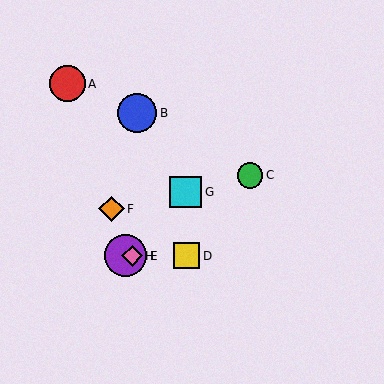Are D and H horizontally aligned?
Yes, both are at y≈256.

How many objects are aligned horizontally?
3 objects (D, E, H) are aligned horizontally.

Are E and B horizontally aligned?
No, E is at y≈256 and B is at y≈113.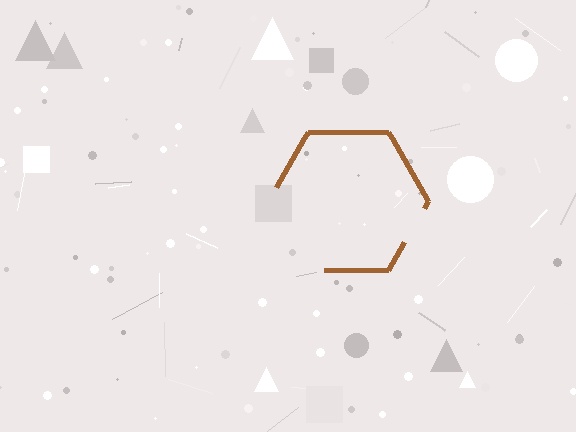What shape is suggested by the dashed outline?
The dashed outline suggests a hexagon.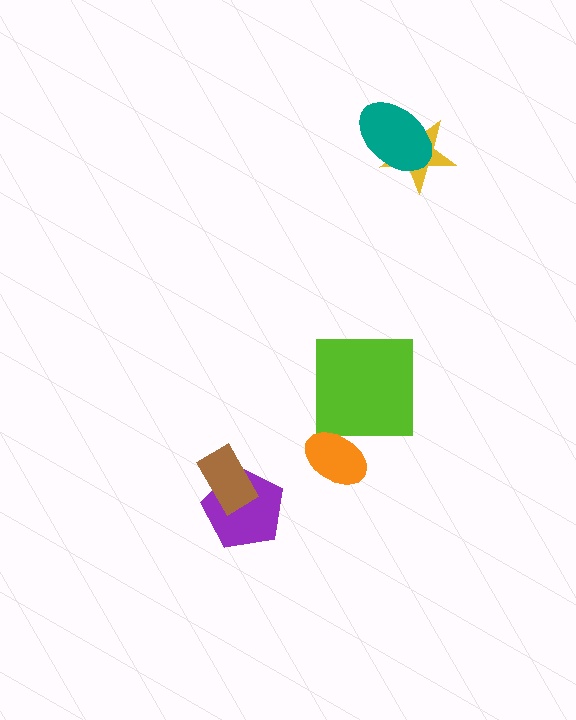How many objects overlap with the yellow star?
1 object overlaps with the yellow star.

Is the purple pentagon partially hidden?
Yes, it is partially covered by another shape.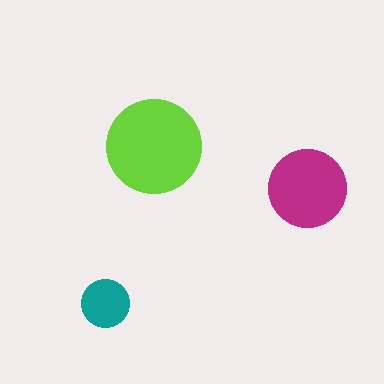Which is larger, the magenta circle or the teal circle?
The magenta one.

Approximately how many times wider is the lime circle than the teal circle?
About 2 times wider.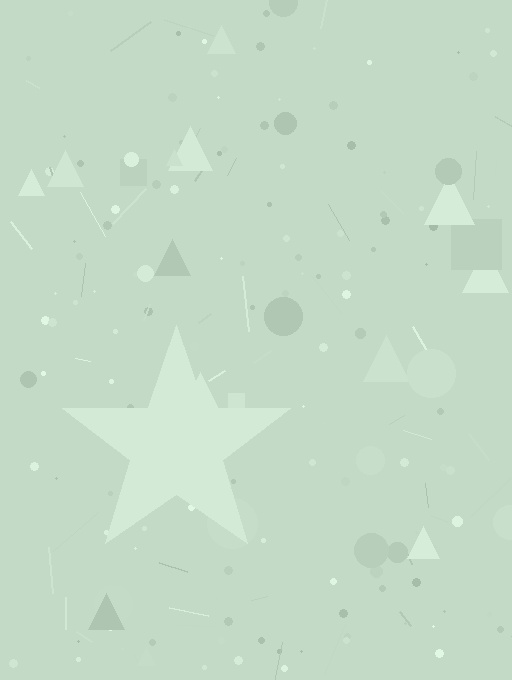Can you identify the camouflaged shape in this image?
The camouflaged shape is a star.